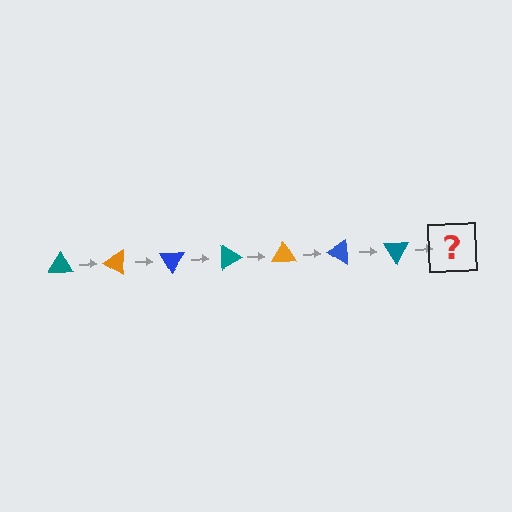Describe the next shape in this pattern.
It should be an orange triangle, rotated 210 degrees from the start.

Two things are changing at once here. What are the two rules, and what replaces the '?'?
The two rules are that it rotates 30 degrees each step and the color cycles through teal, orange, and blue. The '?' should be an orange triangle, rotated 210 degrees from the start.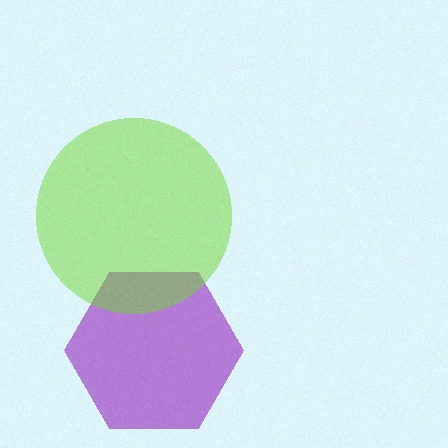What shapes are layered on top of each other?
The layered shapes are: a purple hexagon, a lime circle.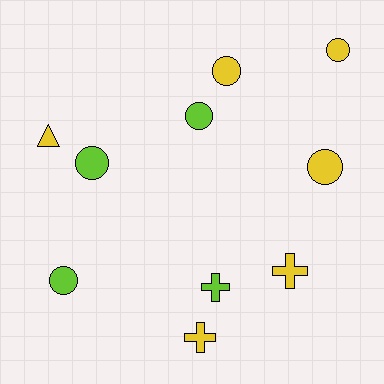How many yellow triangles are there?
There is 1 yellow triangle.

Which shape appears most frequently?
Circle, with 6 objects.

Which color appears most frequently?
Yellow, with 6 objects.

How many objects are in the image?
There are 10 objects.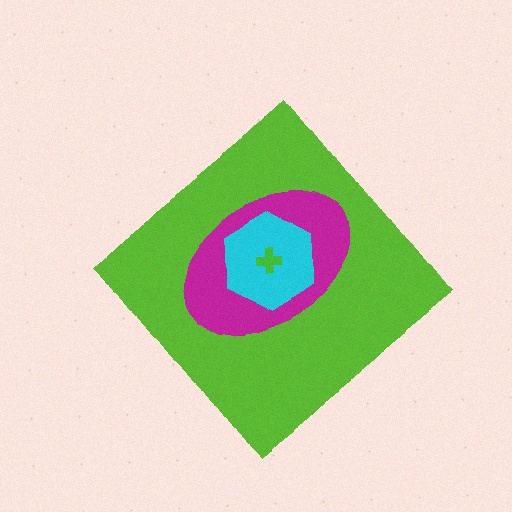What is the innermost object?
The green cross.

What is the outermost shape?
The lime diamond.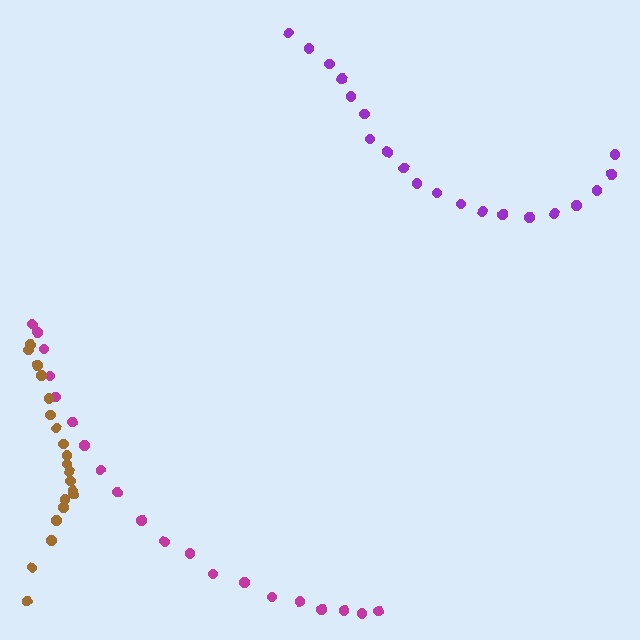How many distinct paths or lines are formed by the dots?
There are 3 distinct paths.